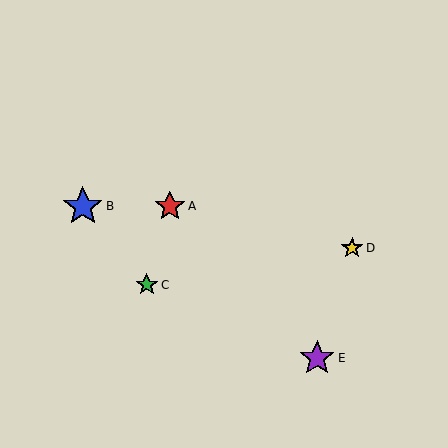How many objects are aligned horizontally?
2 objects (A, B) are aligned horizontally.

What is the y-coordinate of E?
Object E is at y≈358.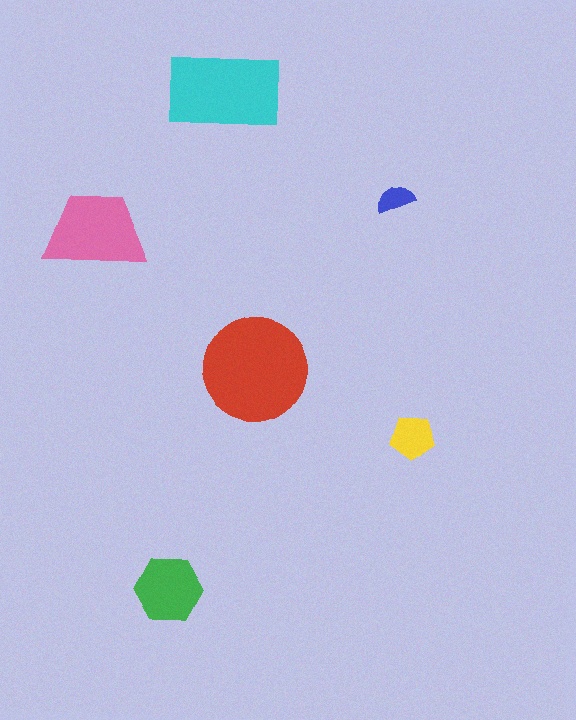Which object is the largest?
The red circle.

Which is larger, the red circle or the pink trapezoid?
The red circle.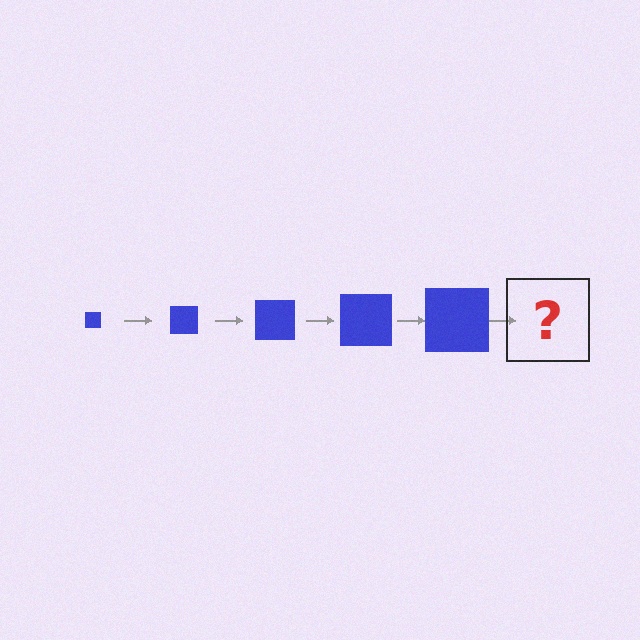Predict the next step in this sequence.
The next step is a blue square, larger than the previous one.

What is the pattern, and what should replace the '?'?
The pattern is that the square gets progressively larger each step. The '?' should be a blue square, larger than the previous one.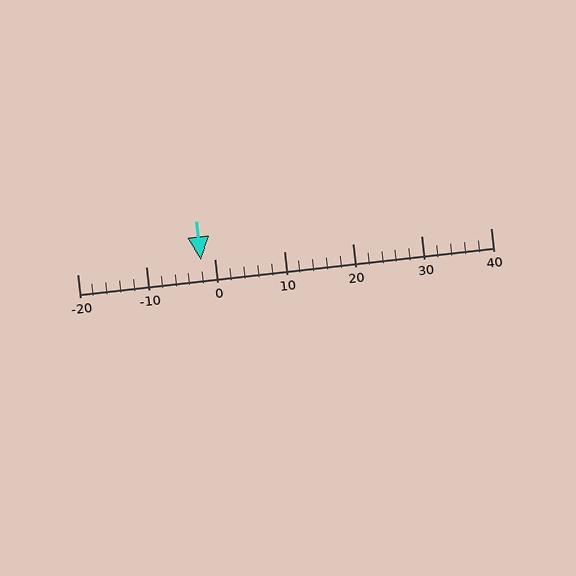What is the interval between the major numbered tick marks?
The major tick marks are spaced 10 units apart.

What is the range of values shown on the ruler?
The ruler shows values from -20 to 40.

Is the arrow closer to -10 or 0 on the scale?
The arrow is closer to 0.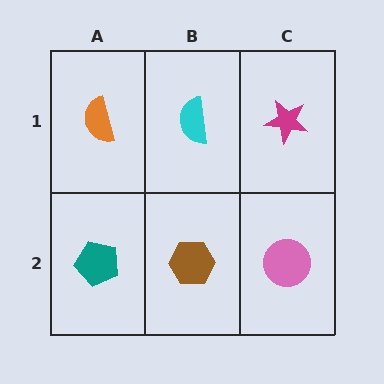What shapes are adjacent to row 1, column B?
A brown hexagon (row 2, column B), an orange semicircle (row 1, column A), a magenta star (row 1, column C).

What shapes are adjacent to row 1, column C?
A pink circle (row 2, column C), a cyan semicircle (row 1, column B).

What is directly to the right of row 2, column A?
A brown hexagon.